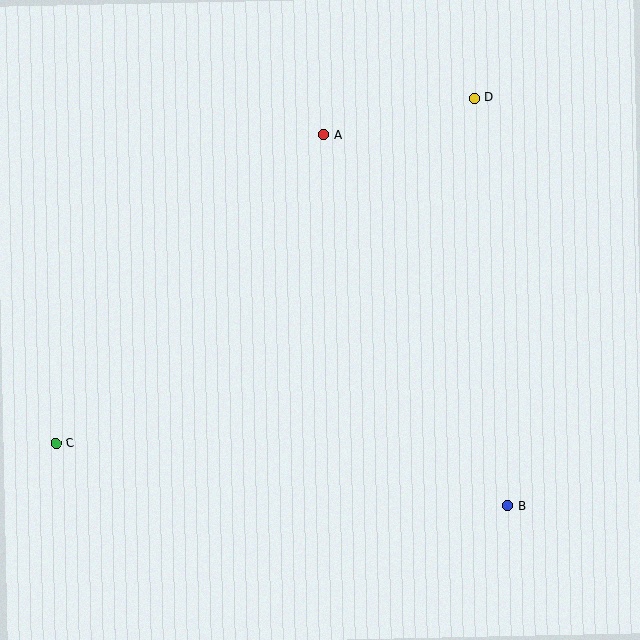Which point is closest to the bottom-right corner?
Point B is closest to the bottom-right corner.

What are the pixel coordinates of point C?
Point C is at (56, 443).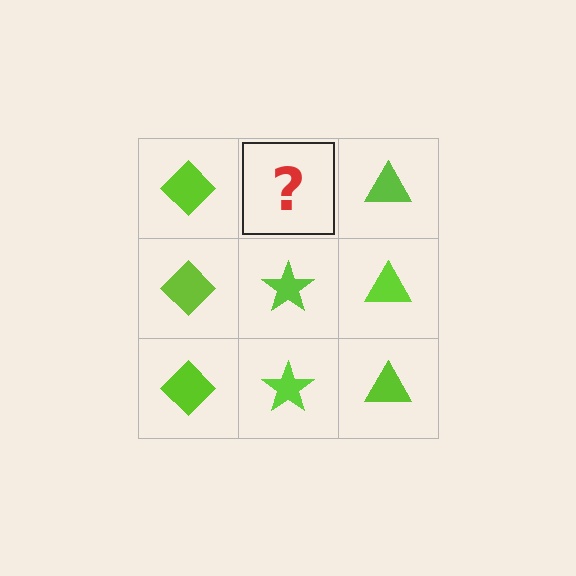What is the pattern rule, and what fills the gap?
The rule is that each column has a consistent shape. The gap should be filled with a lime star.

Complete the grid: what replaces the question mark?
The question mark should be replaced with a lime star.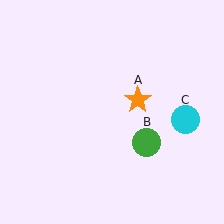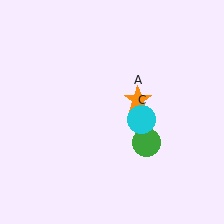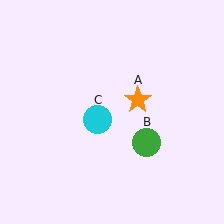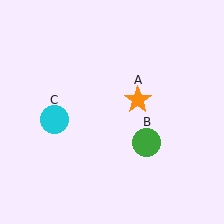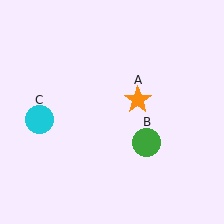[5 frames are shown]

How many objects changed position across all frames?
1 object changed position: cyan circle (object C).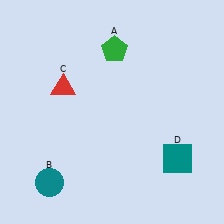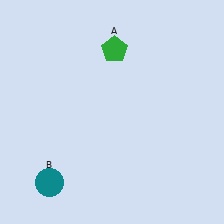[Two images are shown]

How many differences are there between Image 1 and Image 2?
There are 2 differences between the two images.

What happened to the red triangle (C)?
The red triangle (C) was removed in Image 2. It was in the top-left area of Image 1.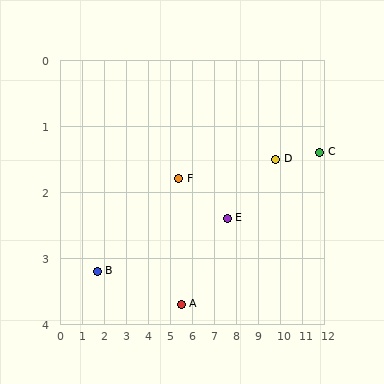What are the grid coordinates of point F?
Point F is at approximately (5.4, 1.8).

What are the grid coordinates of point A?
Point A is at approximately (5.5, 3.7).